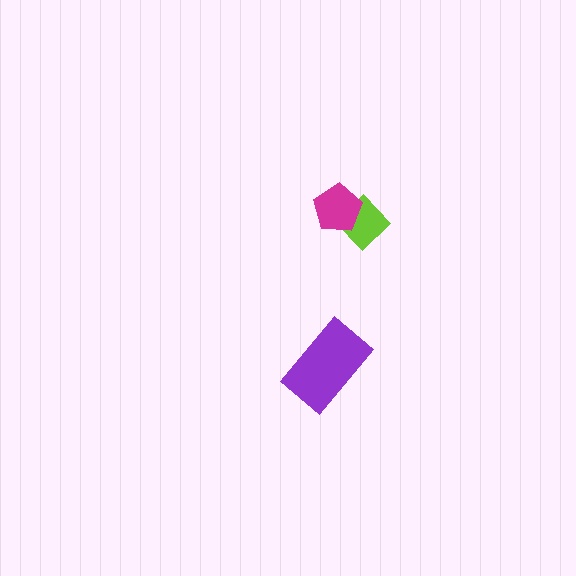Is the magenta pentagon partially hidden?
No, no other shape covers it.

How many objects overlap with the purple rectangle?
0 objects overlap with the purple rectangle.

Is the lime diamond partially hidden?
Yes, it is partially covered by another shape.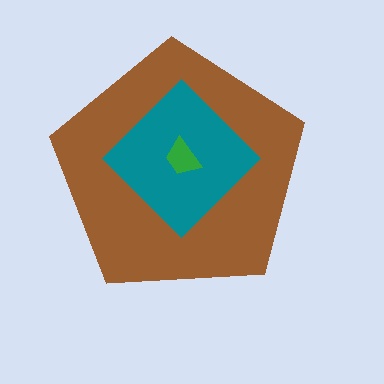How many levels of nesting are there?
3.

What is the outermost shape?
The brown pentagon.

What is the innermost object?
The green trapezoid.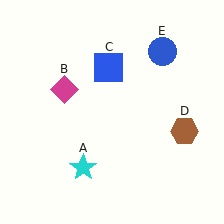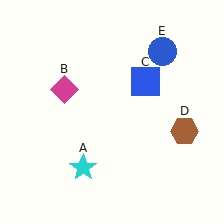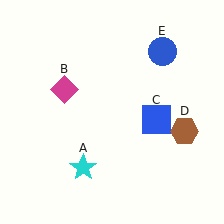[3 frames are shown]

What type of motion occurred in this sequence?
The blue square (object C) rotated clockwise around the center of the scene.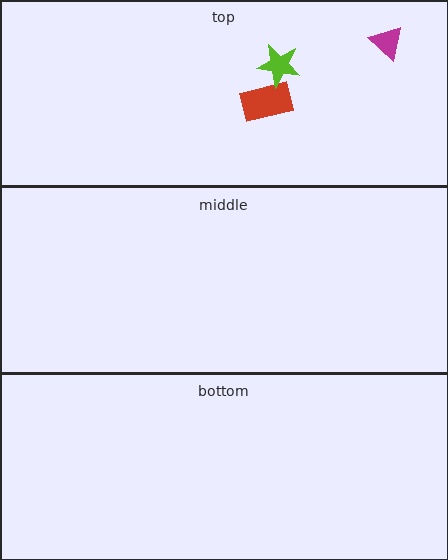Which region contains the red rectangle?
The top region.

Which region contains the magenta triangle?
The top region.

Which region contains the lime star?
The top region.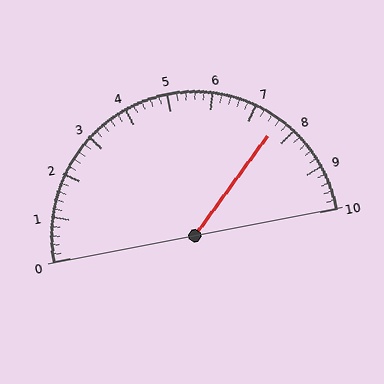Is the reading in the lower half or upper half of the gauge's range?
The reading is in the upper half of the range (0 to 10).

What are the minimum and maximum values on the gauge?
The gauge ranges from 0 to 10.